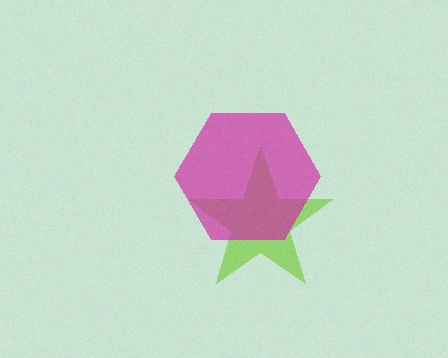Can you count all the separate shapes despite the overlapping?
Yes, there are 2 separate shapes.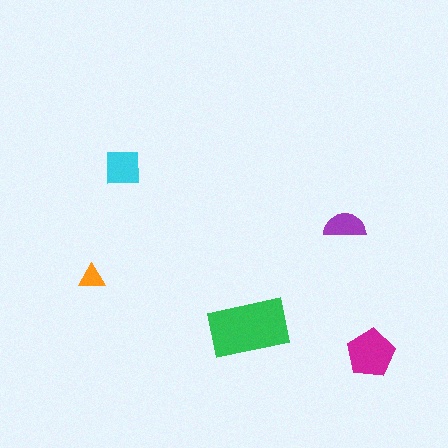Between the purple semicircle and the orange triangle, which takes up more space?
The purple semicircle.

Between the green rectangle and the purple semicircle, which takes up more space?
The green rectangle.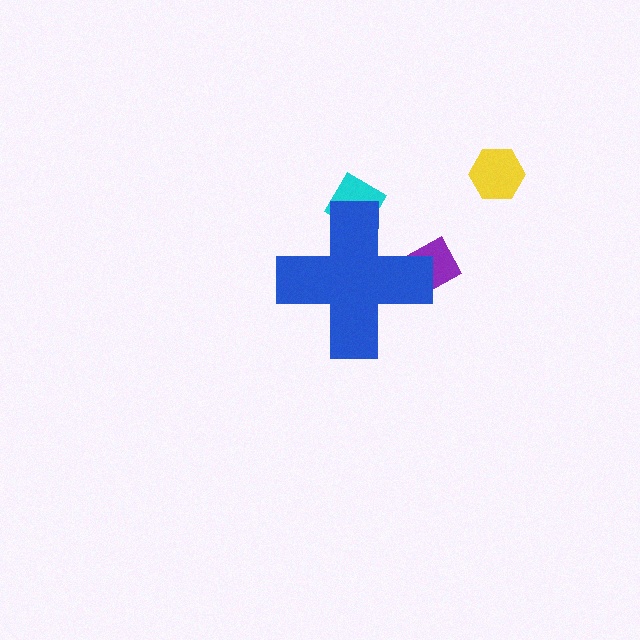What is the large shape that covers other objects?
A blue cross.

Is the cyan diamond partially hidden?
Yes, the cyan diamond is partially hidden behind the blue cross.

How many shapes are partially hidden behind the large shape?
2 shapes are partially hidden.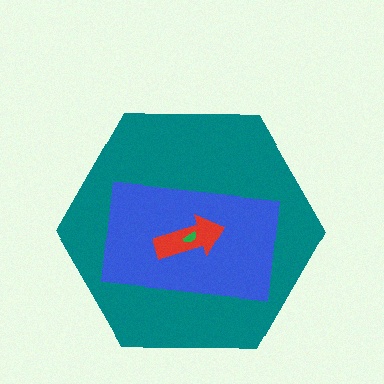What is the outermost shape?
The teal hexagon.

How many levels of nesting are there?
4.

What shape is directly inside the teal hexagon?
The blue rectangle.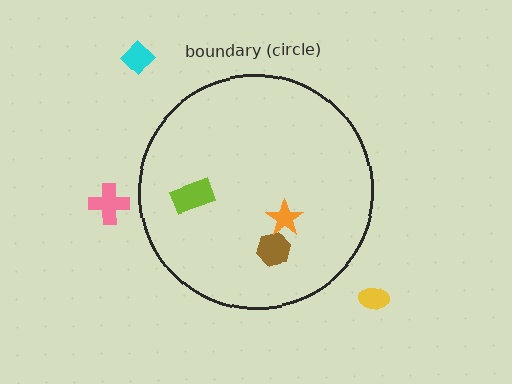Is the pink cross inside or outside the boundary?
Outside.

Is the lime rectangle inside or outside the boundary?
Inside.